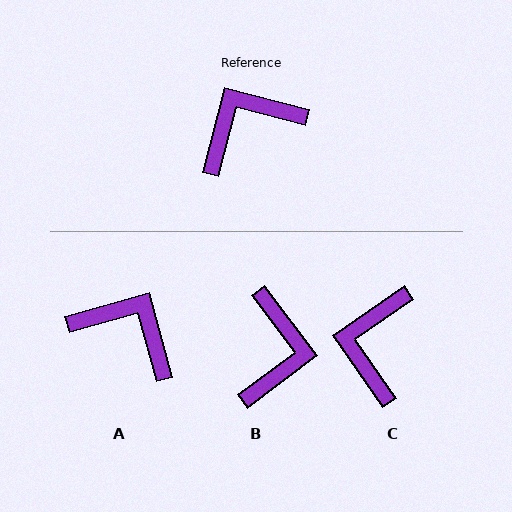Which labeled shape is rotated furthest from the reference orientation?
B, about 129 degrees away.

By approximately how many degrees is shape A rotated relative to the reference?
Approximately 60 degrees clockwise.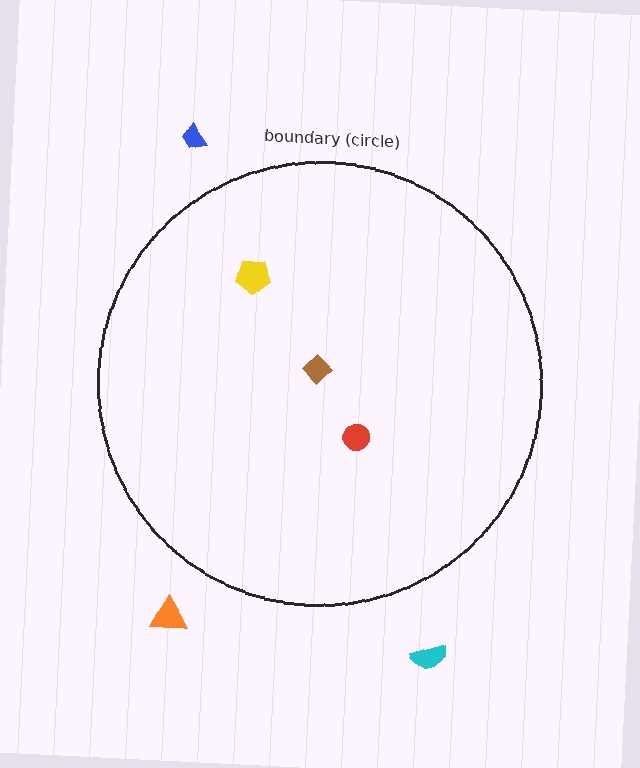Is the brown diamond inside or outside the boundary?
Inside.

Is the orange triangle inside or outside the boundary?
Outside.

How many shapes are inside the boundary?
3 inside, 3 outside.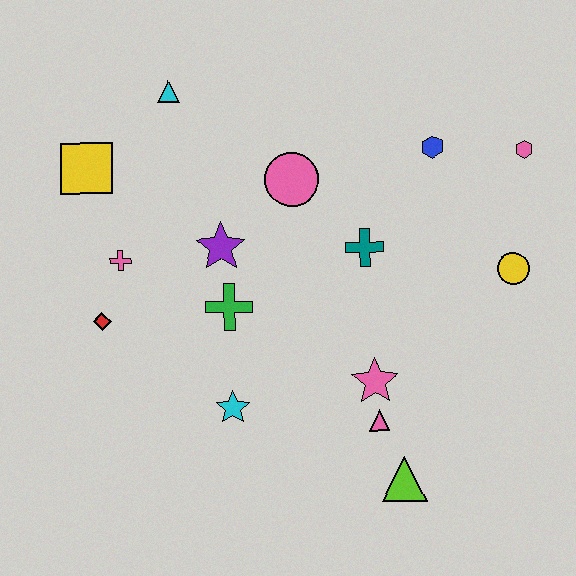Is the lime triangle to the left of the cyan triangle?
No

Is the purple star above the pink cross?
Yes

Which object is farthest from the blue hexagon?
The red diamond is farthest from the blue hexagon.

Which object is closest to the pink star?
The pink triangle is closest to the pink star.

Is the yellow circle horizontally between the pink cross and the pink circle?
No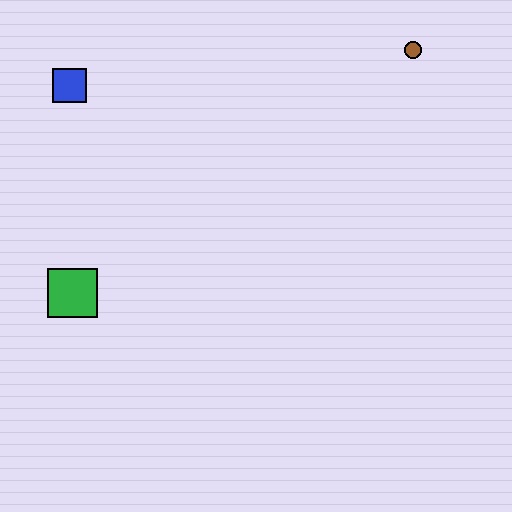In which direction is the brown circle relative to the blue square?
The brown circle is to the right of the blue square.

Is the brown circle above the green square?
Yes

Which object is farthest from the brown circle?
The green square is farthest from the brown circle.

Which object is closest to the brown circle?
The blue square is closest to the brown circle.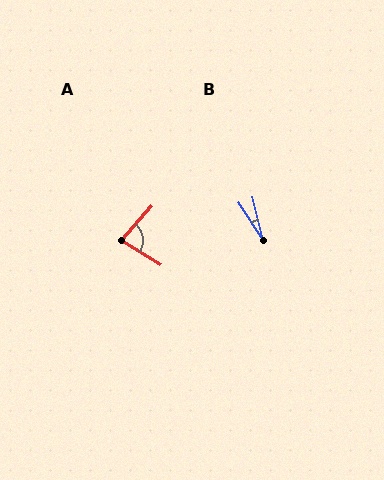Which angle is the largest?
A, at approximately 81 degrees.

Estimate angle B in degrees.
Approximately 20 degrees.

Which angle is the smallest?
B, at approximately 20 degrees.